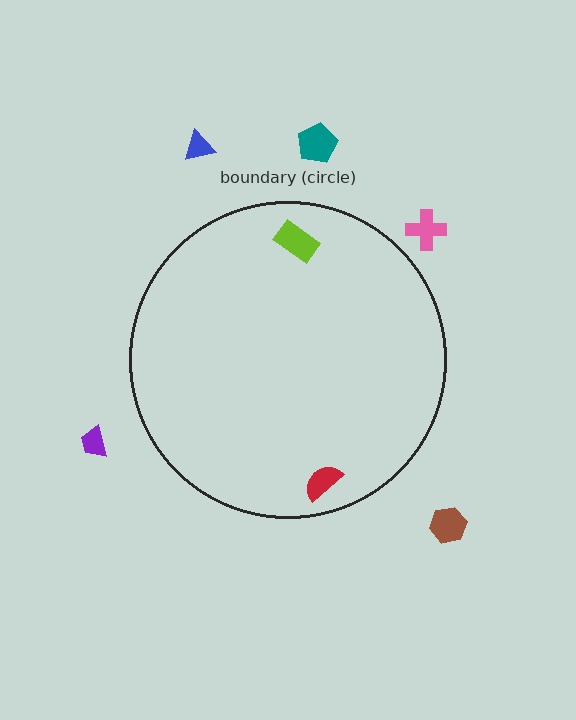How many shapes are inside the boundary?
2 inside, 5 outside.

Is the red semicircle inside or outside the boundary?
Inside.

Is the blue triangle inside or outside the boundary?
Outside.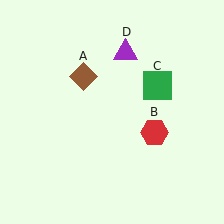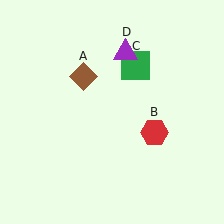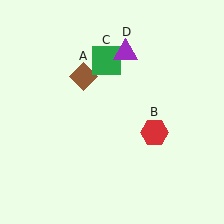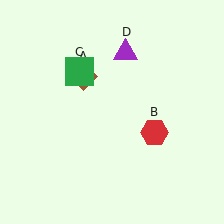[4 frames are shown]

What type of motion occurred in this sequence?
The green square (object C) rotated counterclockwise around the center of the scene.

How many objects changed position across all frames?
1 object changed position: green square (object C).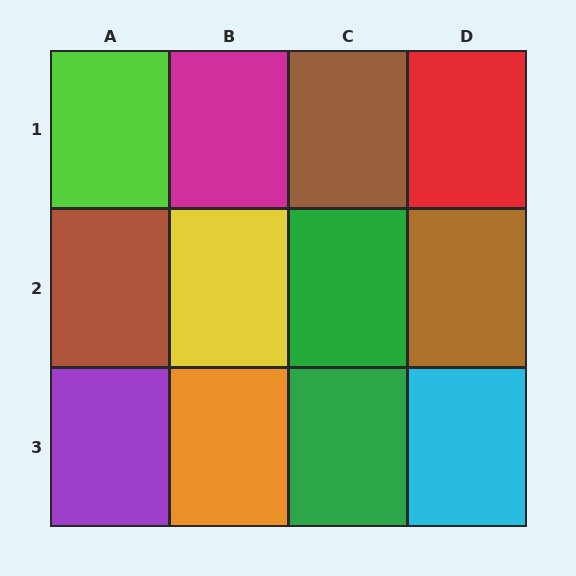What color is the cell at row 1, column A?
Lime.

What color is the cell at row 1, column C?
Brown.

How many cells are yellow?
1 cell is yellow.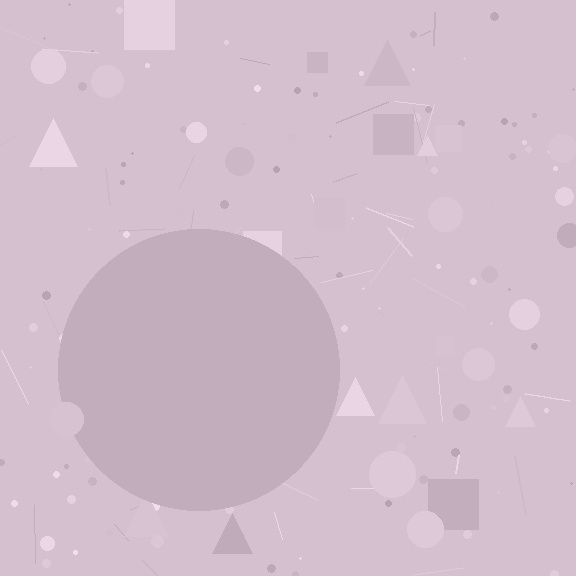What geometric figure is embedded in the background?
A circle is embedded in the background.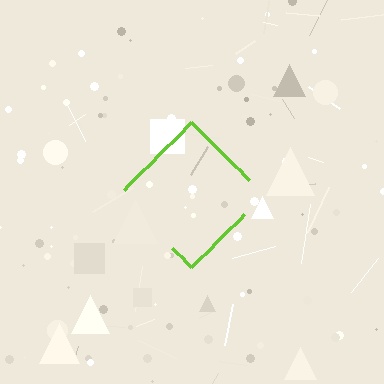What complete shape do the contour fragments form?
The contour fragments form a diamond.